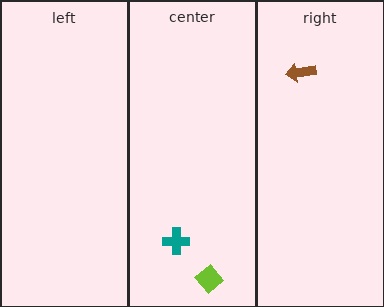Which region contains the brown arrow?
The right region.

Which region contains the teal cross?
The center region.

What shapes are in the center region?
The lime diamond, the teal cross.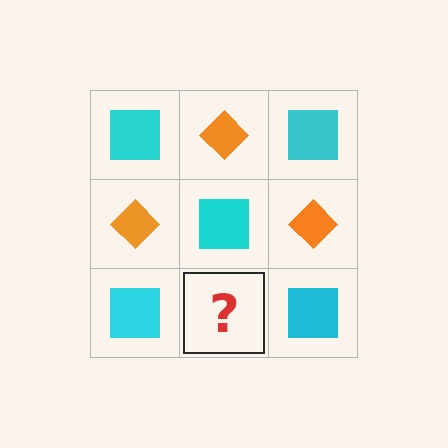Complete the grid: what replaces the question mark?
The question mark should be replaced with an orange diamond.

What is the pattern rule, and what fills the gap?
The rule is that it alternates cyan square and orange diamond in a checkerboard pattern. The gap should be filled with an orange diamond.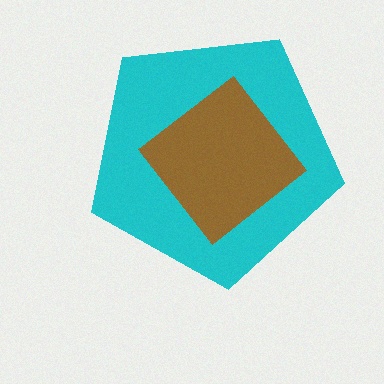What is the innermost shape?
The brown diamond.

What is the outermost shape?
The cyan pentagon.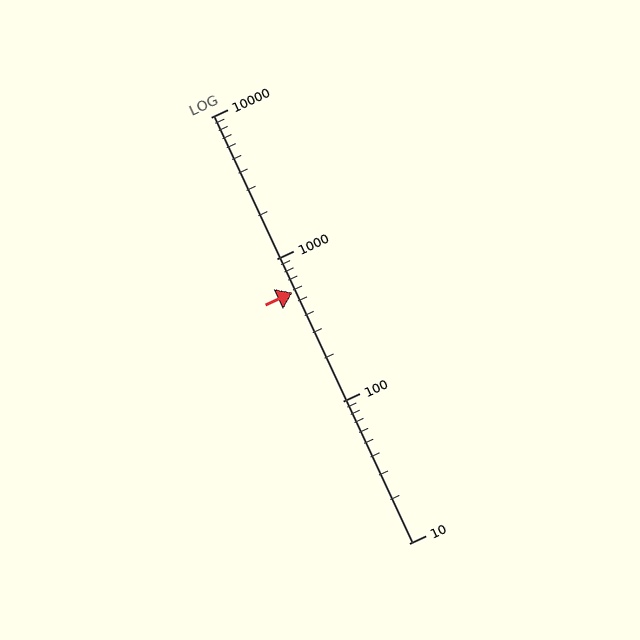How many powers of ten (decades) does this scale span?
The scale spans 3 decades, from 10 to 10000.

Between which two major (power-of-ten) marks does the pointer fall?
The pointer is between 100 and 1000.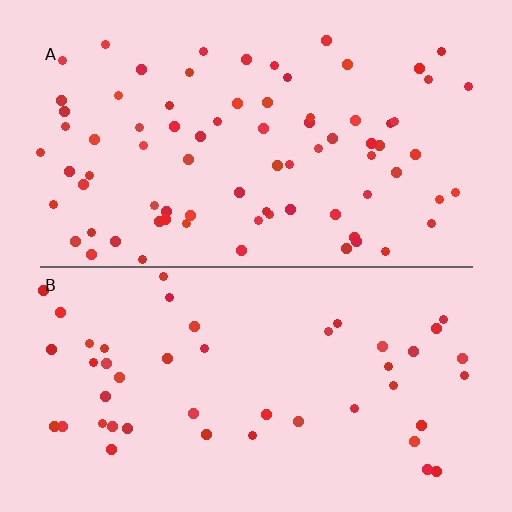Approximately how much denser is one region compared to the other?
Approximately 1.7× — region A over region B.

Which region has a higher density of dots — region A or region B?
A (the top).